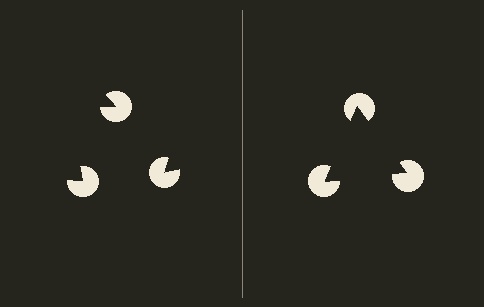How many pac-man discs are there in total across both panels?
6 — 3 on each side.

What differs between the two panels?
The pac-man discs are positioned identically on both sides; only the wedge orientations differ. On the right they align to a triangle; on the left they are misaligned.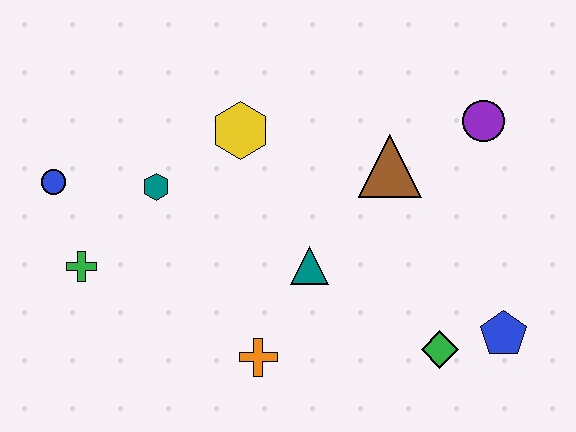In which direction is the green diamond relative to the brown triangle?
The green diamond is below the brown triangle.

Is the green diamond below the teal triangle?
Yes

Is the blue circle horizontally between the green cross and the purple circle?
No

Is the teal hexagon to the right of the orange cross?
No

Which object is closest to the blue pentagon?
The green diamond is closest to the blue pentagon.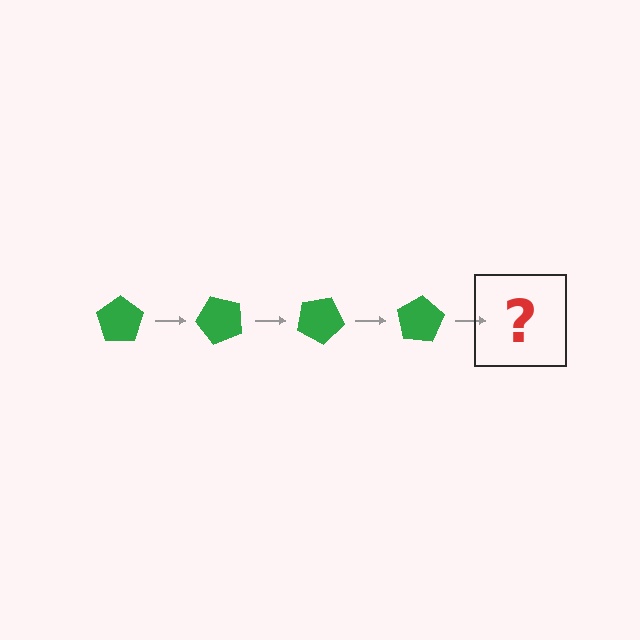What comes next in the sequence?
The next element should be a green pentagon rotated 200 degrees.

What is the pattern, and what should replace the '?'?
The pattern is that the pentagon rotates 50 degrees each step. The '?' should be a green pentagon rotated 200 degrees.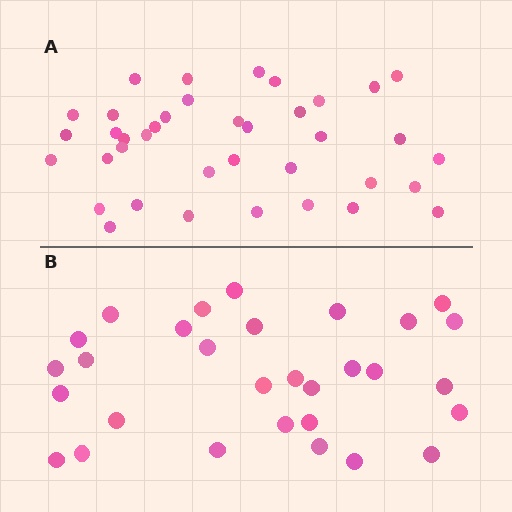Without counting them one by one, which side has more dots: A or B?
Region A (the top region) has more dots.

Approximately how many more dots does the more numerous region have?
Region A has roughly 8 or so more dots than region B.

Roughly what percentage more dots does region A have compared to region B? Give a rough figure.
About 25% more.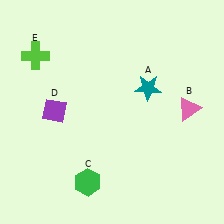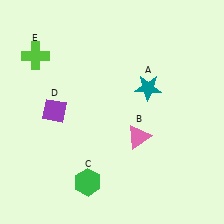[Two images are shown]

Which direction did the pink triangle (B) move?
The pink triangle (B) moved left.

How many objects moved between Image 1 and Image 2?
1 object moved between the two images.